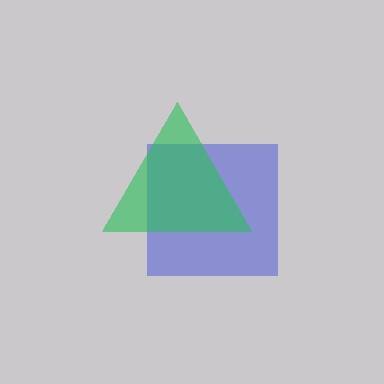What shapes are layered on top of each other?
The layered shapes are: a blue square, a green triangle.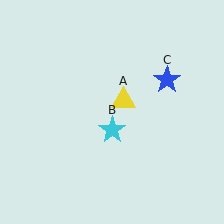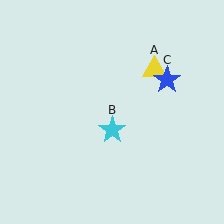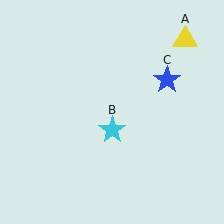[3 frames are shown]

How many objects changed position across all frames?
1 object changed position: yellow triangle (object A).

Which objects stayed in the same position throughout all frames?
Cyan star (object B) and blue star (object C) remained stationary.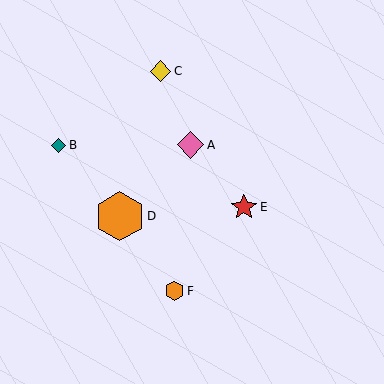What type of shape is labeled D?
Shape D is an orange hexagon.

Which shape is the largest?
The orange hexagon (labeled D) is the largest.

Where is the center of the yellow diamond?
The center of the yellow diamond is at (161, 71).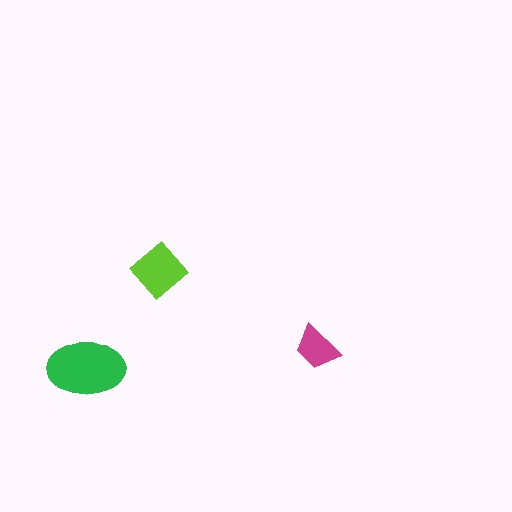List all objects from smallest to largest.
The magenta trapezoid, the lime diamond, the green ellipse.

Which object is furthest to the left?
The green ellipse is leftmost.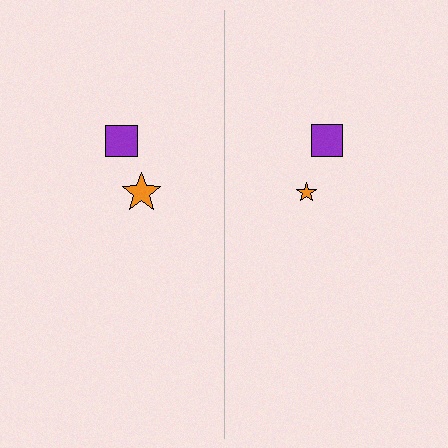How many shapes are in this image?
There are 4 shapes in this image.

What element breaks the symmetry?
The orange star on the right side has a different size than its mirror counterpart.